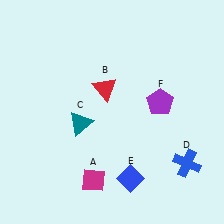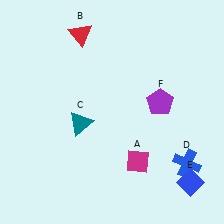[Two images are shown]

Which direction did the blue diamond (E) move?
The blue diamond (E) moved right.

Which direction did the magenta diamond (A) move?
The magenta diamond (A) moved right.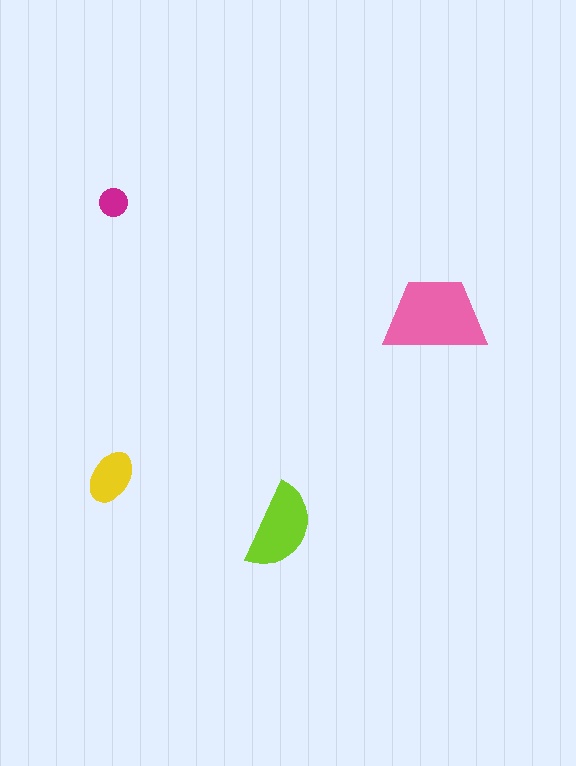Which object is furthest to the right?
The pink trapezoid is rightmost.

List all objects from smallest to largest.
The magenta circle, the yellow ellipse, the lime semicircle, the pink trapezoid.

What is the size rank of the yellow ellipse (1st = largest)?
3rd.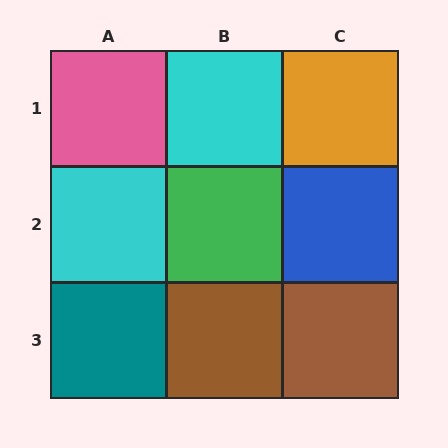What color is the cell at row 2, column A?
Cyan.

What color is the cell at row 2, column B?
Green.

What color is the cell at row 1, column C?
Orange.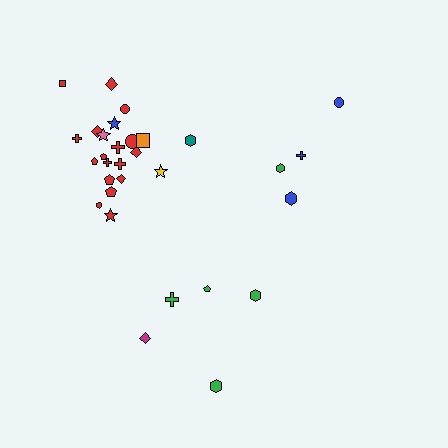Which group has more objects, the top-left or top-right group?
The top-left group.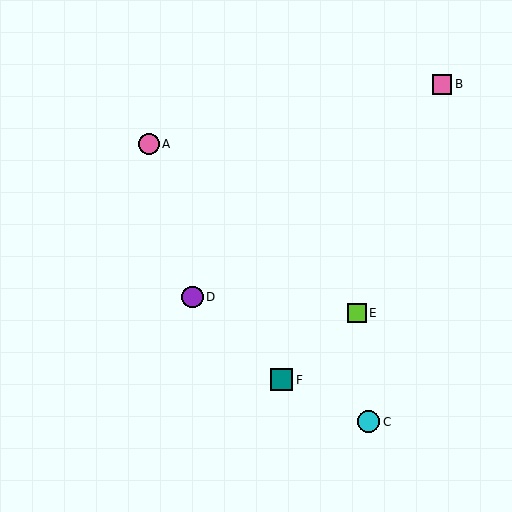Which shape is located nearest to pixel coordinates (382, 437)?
The cyan circle (labeled C) at (369, 422) is nearest to that location.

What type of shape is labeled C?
Shape C is a cyan circle.